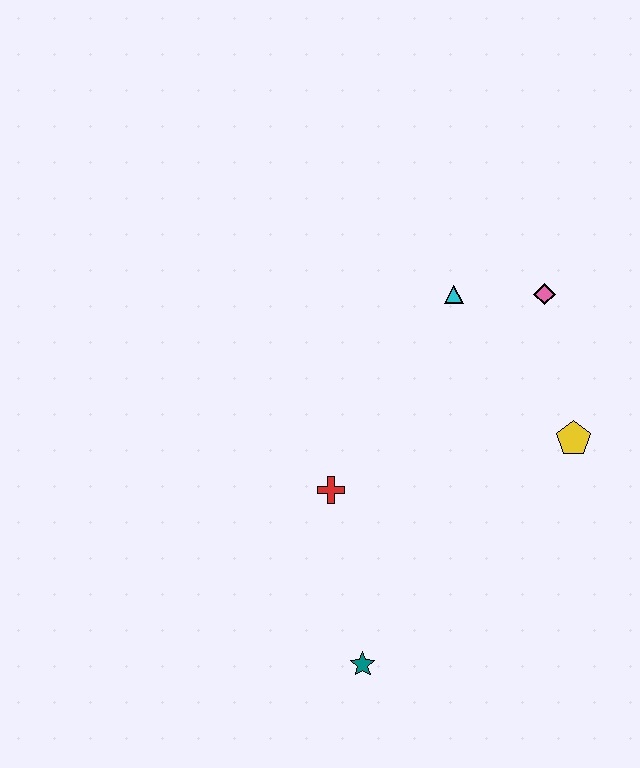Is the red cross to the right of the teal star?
No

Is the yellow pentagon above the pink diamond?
No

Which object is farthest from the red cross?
The pink diamond is farthest from the red cross.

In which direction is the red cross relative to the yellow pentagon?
The red cross is to the left of the yellow pentagon.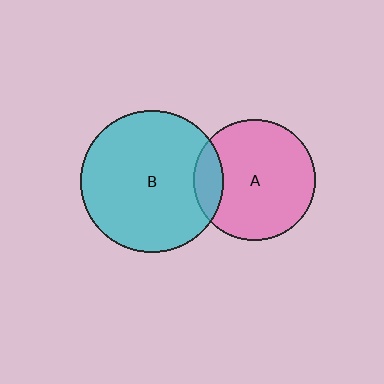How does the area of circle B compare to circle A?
Approximately 1.4 times.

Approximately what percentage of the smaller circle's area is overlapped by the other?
Approximately 15%.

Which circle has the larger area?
Circle B (cyan).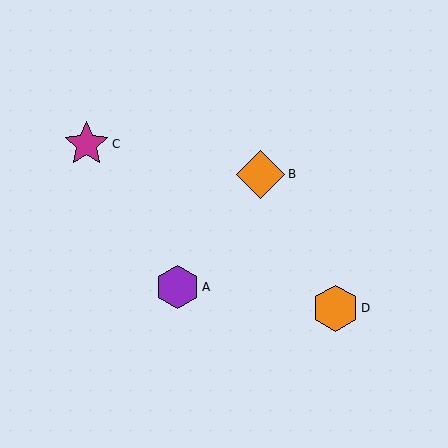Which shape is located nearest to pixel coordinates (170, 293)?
The purple hexagon (labeled A) at (178, 287) is nearest to that location.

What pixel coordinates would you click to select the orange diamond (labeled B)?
Click at (260, 174) to select the orange diamond B.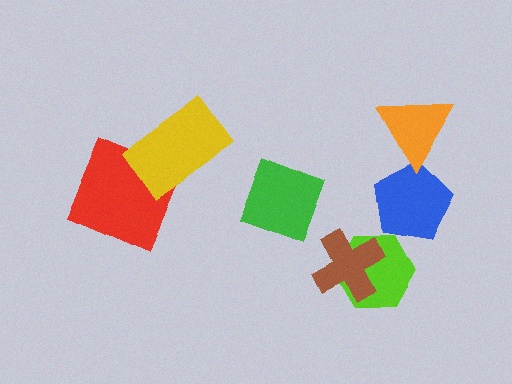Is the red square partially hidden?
Yes, it is partially covered by another shape.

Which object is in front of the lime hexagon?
The brown cross is in front of the lime hexagon.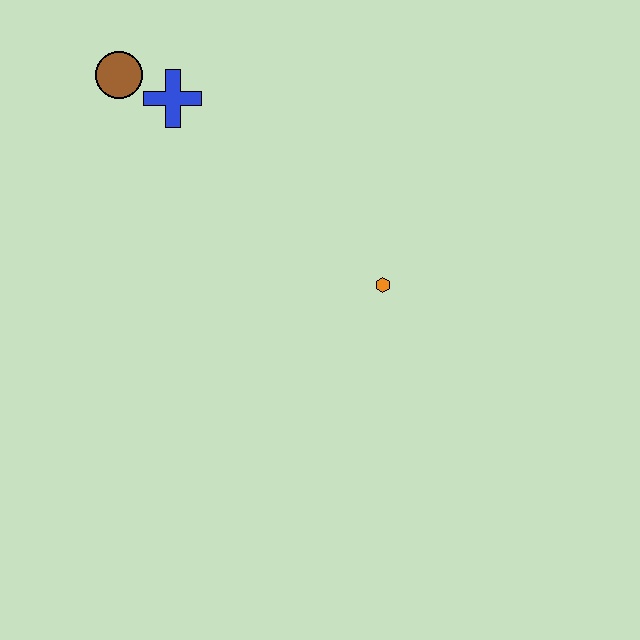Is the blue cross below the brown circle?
Yes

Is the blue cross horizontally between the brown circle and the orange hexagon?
Yes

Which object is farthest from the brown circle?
The orange hexagon is farthest from the brown circle.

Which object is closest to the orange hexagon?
The blue cross is closest to the orange hexagon.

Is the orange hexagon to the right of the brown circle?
Yes